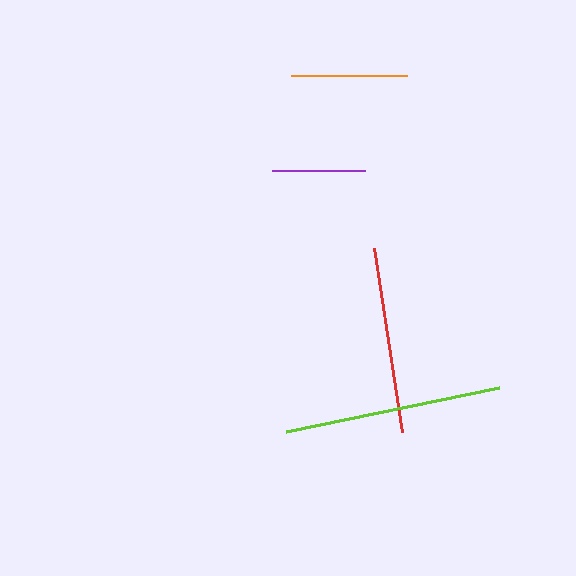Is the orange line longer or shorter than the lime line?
The lime line is longer than the orange line.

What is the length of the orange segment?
The orange segment is approximately 115 pixels long.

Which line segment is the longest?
The lime line is the longest at approximately 218 pixels.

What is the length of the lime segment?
The lime segment is approximately 218 pixels long.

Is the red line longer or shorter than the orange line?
The red line is longer than the orange line.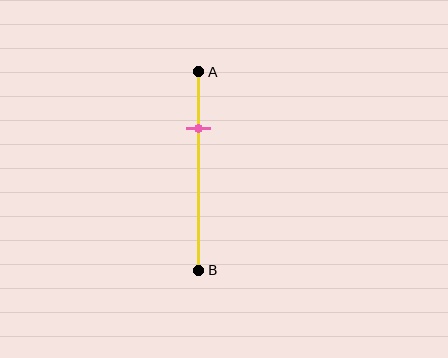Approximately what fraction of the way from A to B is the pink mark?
The pink mark is approximately 30% of the way from A to B.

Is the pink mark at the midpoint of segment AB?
No, the mark is at about 30% from A, not at the 50% midpoint.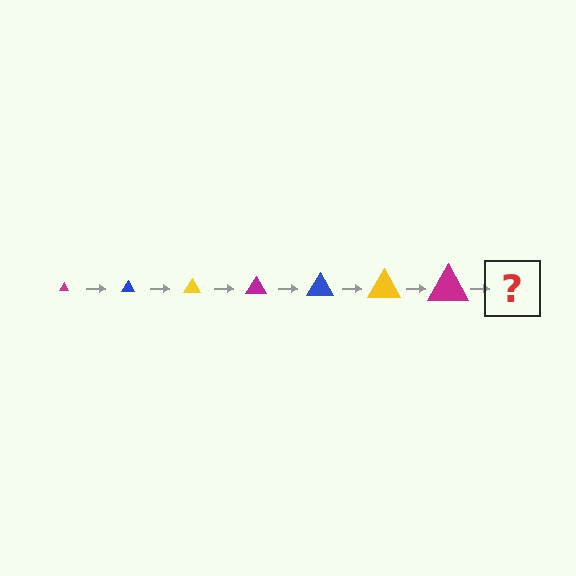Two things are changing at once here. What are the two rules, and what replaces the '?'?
The two rules are that the triangle grows larger each step and the color cycles through magenta, blue, and yellow. The '?' should be a blue triangle, larger than the previous one.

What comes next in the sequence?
The next element should be a blue triangle, larger than the previous one.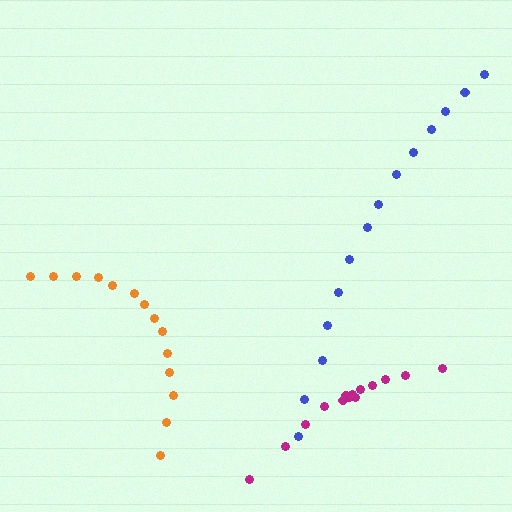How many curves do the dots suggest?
There are 3 distinct paths.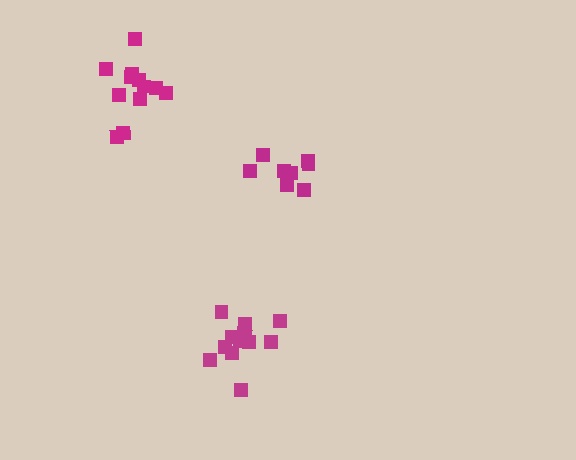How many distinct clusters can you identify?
There are 3 distinct clusters.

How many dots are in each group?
Group 1: 12 dots, Group 2: 12 dots, Group 3: 8 dots (32 total).